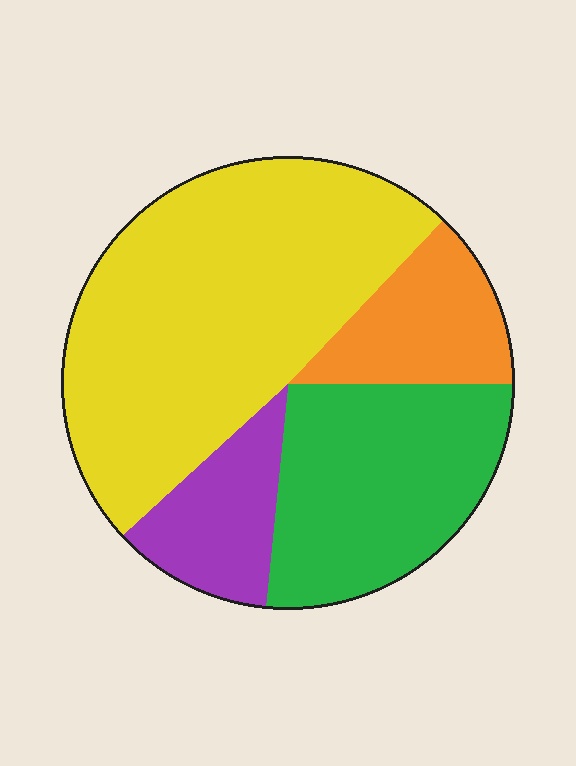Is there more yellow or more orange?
Yellow.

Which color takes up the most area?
Yellow, at roughly 50%.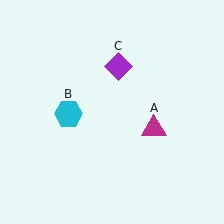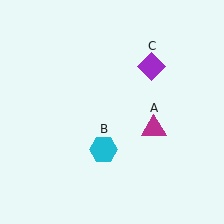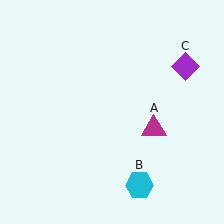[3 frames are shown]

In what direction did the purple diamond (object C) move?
The purple diamond (object C) moved right.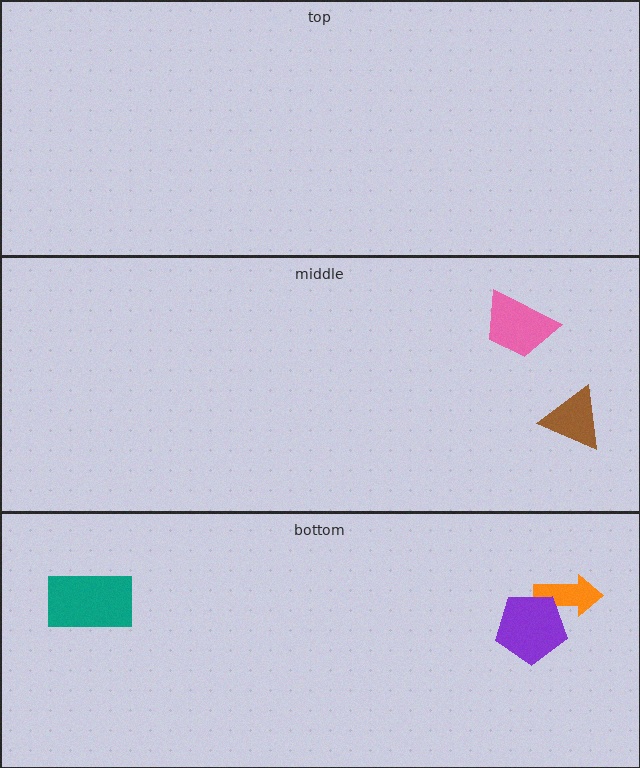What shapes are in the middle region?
The brown triangle, the pink trapezoid.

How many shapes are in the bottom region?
3.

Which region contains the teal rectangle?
The bottom region.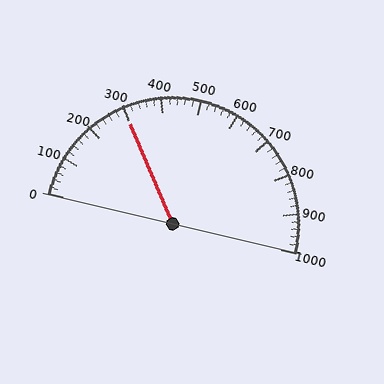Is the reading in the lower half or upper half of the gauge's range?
The reading is in the lower half of the range (0 to 1000).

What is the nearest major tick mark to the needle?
The nearest major tick mark is 300.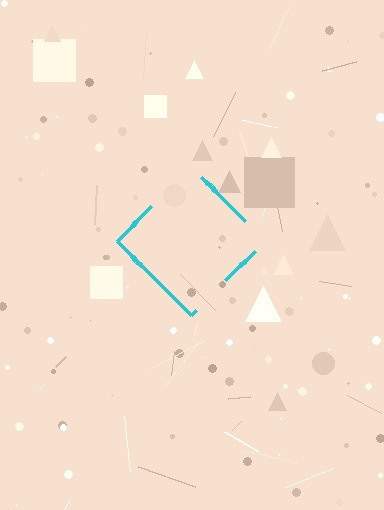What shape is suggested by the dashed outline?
The dashed outline suggests a diamond.